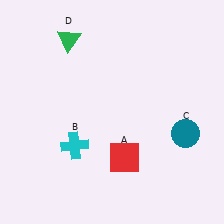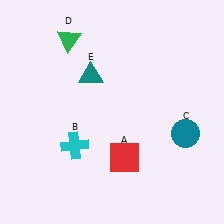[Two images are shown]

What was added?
A teal triangle (E) was added in Image 2.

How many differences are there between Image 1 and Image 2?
There is 1 difference between the two images.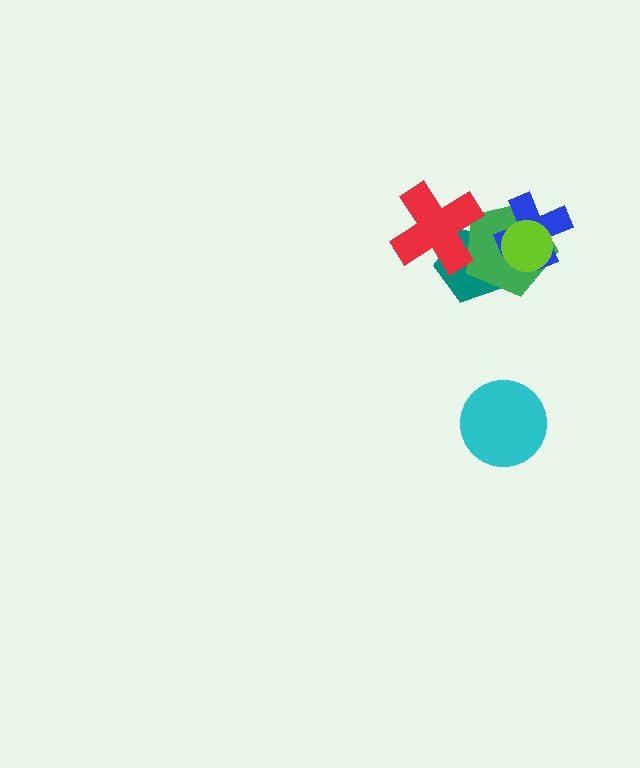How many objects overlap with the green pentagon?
4 objects overlap with the green pentagon.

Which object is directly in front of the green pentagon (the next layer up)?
The blue cross is directly in front of the green pentagon.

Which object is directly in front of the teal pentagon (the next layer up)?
The green pentagon is directly in front of the teal pentagon.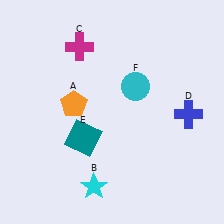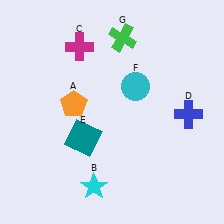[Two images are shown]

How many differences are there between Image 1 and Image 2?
There is 1 difference between the two images.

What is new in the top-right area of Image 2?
A green cross (G) was added in the top-right area of Image 2.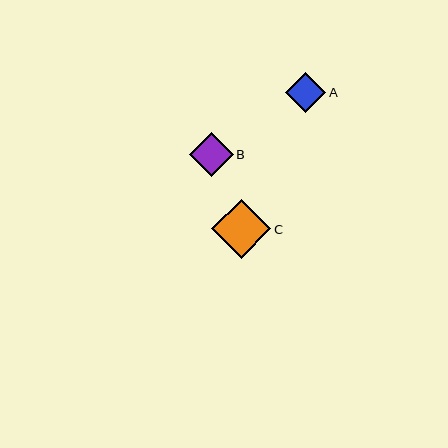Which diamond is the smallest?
Diamond A is the smallest with a size of approximately 40 pixels.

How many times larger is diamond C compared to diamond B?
Diamond C is approximately 1.3 times the size of diamond B.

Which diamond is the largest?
Diamond C is the largest with a size of approximately 59 pixels.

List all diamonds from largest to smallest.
From largest to smallest: C, B, A.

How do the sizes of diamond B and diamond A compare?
Diamond B and diamond A are approximately the same size.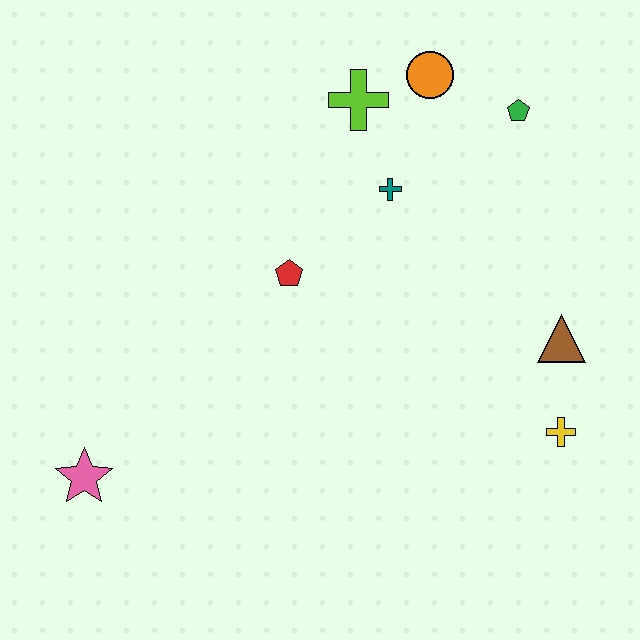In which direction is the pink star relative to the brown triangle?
The pink star is to the left of the brown triangle.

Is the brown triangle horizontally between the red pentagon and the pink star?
No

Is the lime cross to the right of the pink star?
Yes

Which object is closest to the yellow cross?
The brown triangle is closest to the yellow cross.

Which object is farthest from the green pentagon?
The pink star is farthest from the green pentagon.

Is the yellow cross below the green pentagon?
Yes